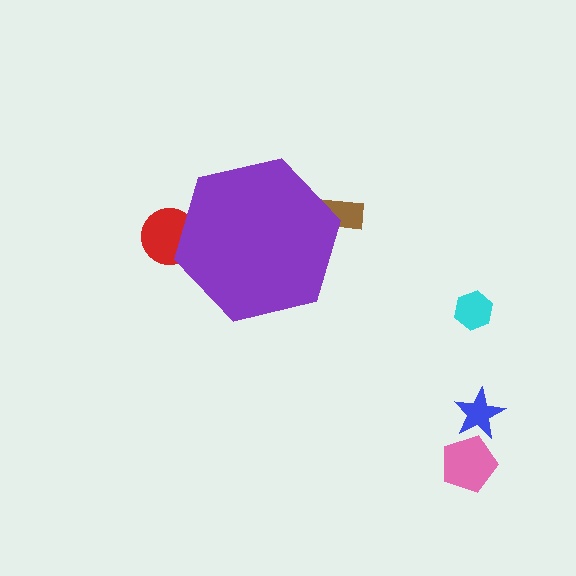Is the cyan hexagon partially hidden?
No, the cyan hexagon is fully visible.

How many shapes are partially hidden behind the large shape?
2 shapes are partially hidden.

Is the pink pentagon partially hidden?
No, the pink pentagon is fully visible.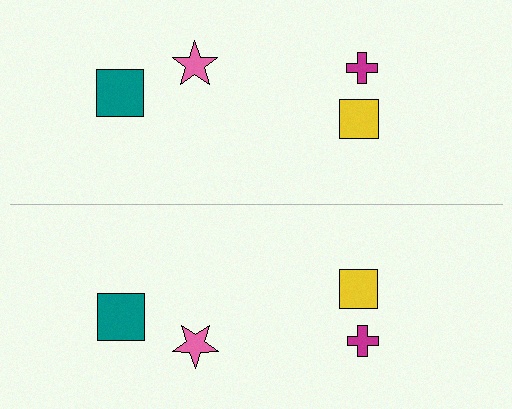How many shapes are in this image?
There are 8 shapes in this image.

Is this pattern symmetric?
Yes, this pattern has bilateral (reflection) symmetry.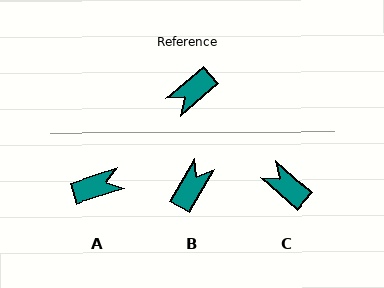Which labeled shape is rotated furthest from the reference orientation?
B, about 160 degrees away.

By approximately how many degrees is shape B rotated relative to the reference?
Approximately 160 degrees clockwise.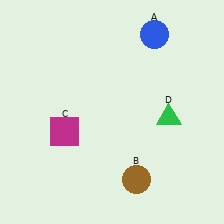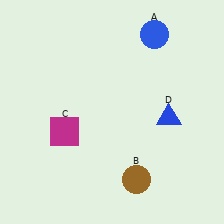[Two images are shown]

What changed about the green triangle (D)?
In Image 1, D is green. In Image 2, it changed to blue.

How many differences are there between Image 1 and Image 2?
There is 1 difference between the two images.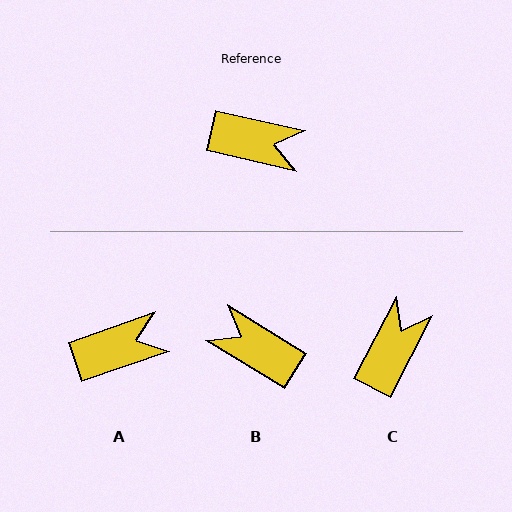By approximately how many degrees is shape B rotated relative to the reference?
Approximately 161 degrees counter-clockwise.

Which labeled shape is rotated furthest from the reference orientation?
B, about 161 degrees away.